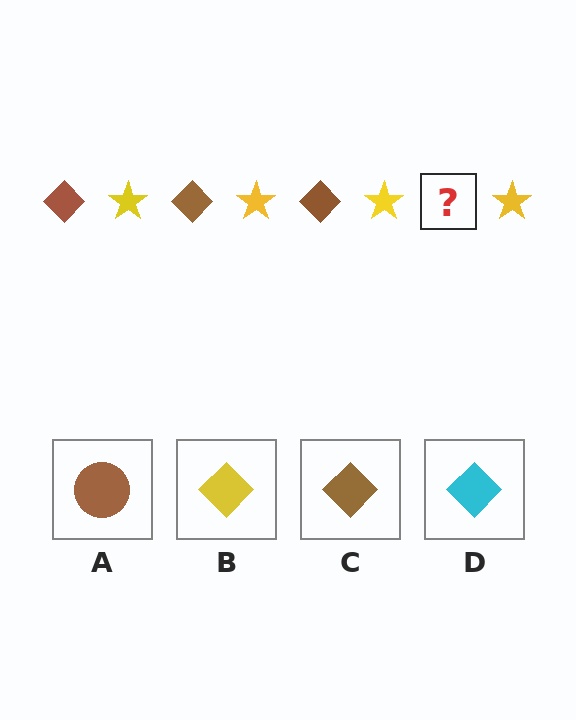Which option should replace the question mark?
Option C.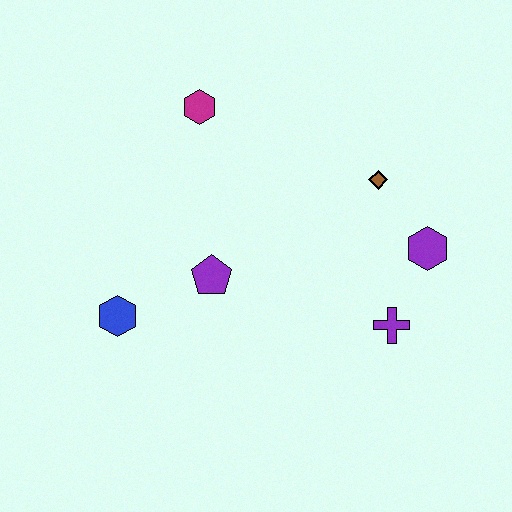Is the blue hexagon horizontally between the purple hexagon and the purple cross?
No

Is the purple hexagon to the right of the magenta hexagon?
Yes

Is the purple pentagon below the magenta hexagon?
Yes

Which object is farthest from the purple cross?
The magenta hexagon is farthest from the purple cross.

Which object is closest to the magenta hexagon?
The purple pentagon is closest to the magenta hexagon.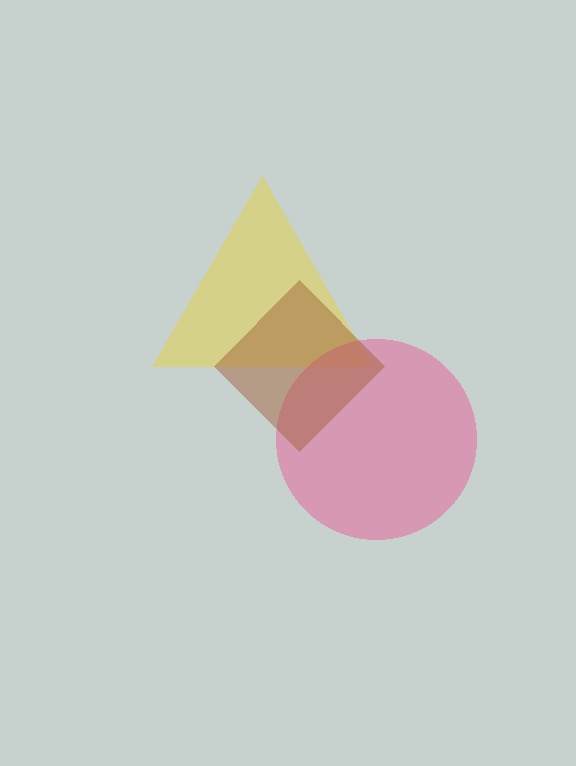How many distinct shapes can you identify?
There are 3 distinct shapes: a yellow triangle, a pink circle, a brown diamond.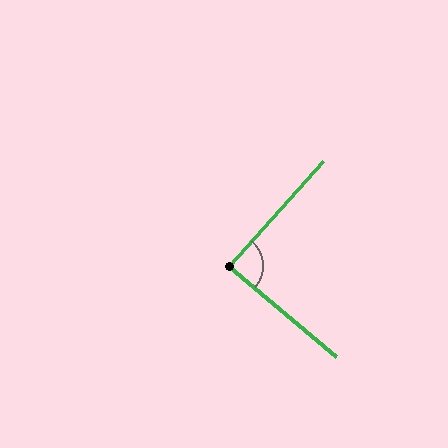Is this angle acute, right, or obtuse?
It is approximately a right angle.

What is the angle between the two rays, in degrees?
Approximately 88 degrees.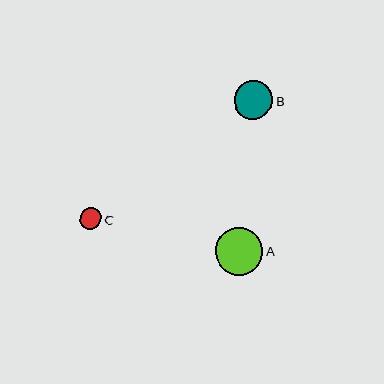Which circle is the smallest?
Circle C is the smallest with a size of approximately 21 pixels.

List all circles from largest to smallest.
From largest to smallest: A, B, C.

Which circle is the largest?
Circle A is the largest with a size of approximately 48 pixels.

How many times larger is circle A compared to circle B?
Circle A is approximately 1.2 times the size of circle B.